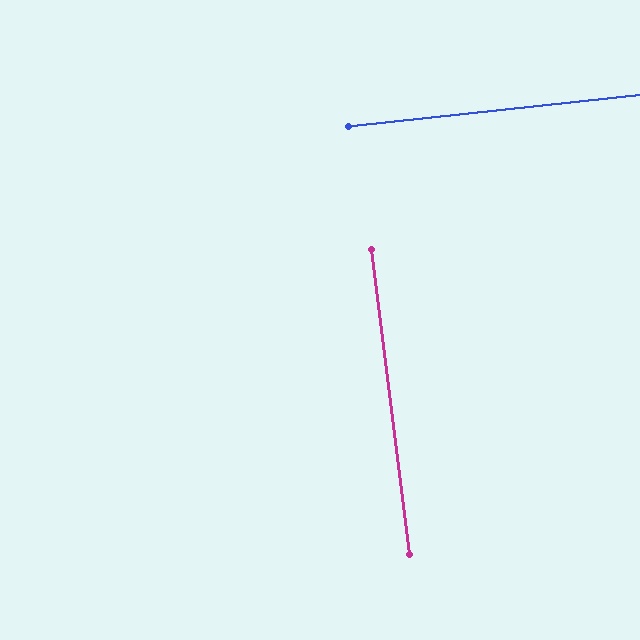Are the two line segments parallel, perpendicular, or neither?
Perpendicular — they meet at approximately 89°.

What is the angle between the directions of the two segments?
Approximately 89 degrees.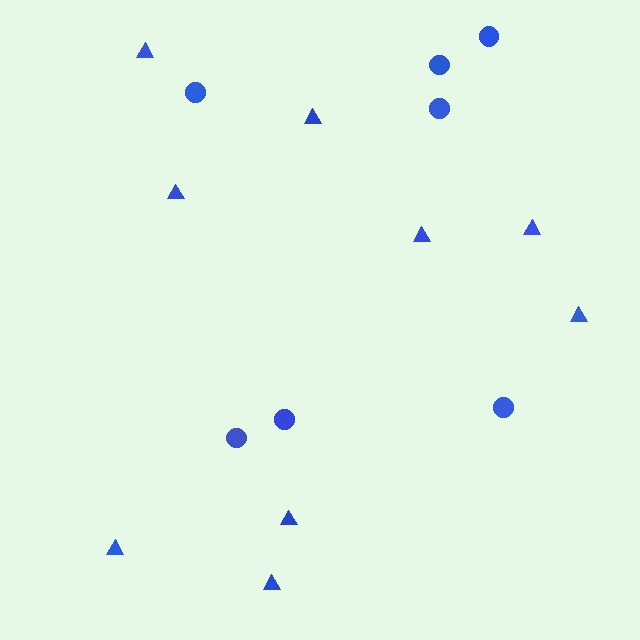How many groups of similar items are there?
There are 2 groups: one group of triangles (9) and one group of circles (7).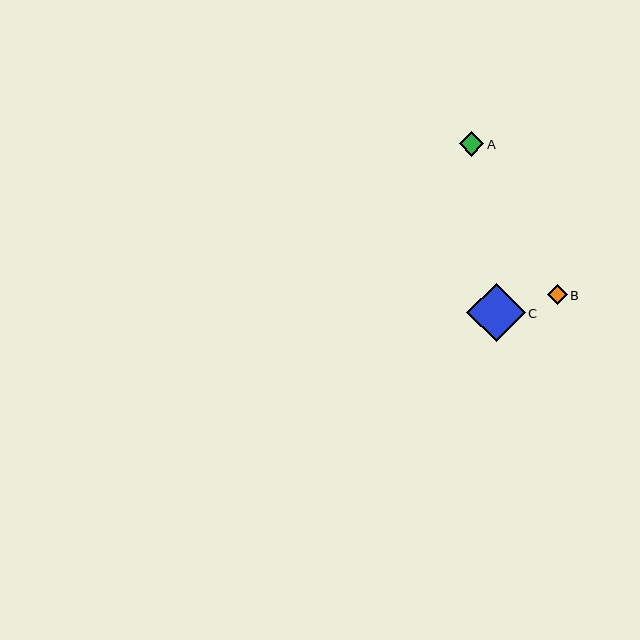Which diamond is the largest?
Diamond C is the largest with a size of approximately 59 pixels.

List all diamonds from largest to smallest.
From largest to smallest: C, A, B.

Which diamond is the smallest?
Diamond B is the smallest with a size of approximately 20 pixels.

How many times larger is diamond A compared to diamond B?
Diamond A is approximately 1.2 times the size of diamond B.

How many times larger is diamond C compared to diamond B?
Diamond C is approximately 2.9 times the size of diamond B.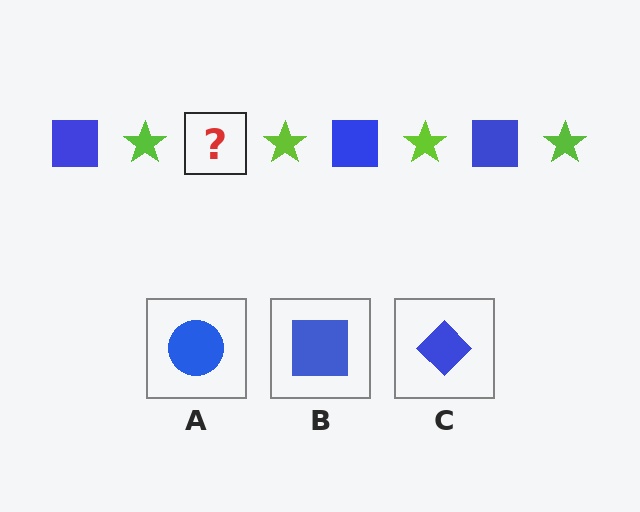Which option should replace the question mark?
Option B.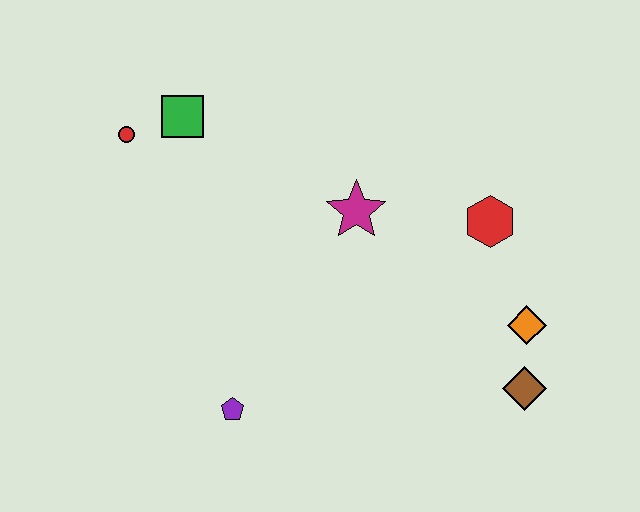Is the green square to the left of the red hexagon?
Yes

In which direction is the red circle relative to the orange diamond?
The red circle is to the left of the orange diamond.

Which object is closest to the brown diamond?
The orange diamond is closest to the brown diamond.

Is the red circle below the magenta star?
No